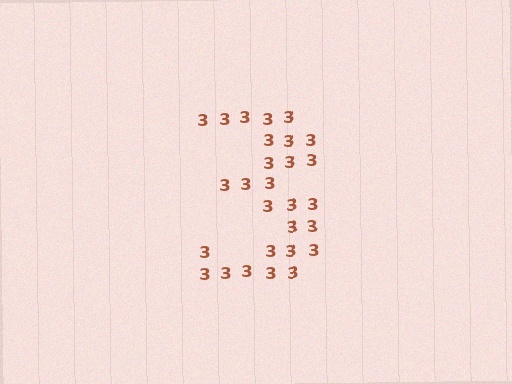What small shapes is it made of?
It is made of small digit 3's.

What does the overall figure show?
The overall figure shows the digit 3.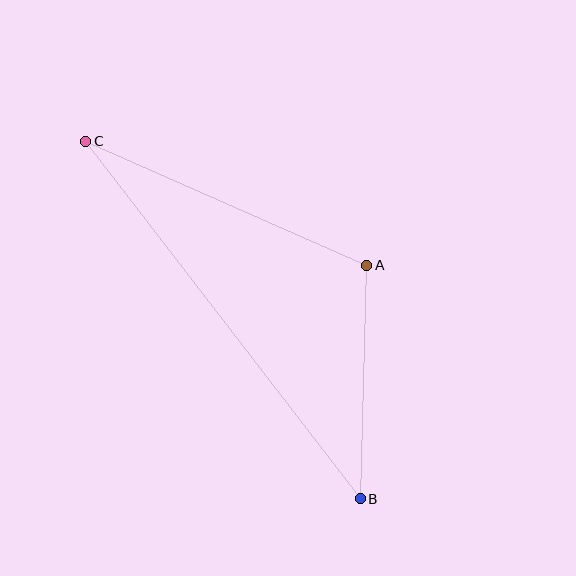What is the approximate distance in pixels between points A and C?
The distance between A and C is approximately 307 pixels.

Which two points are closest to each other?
Points A and B are closest to each other.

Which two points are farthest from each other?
Points B and C are farthest from each other.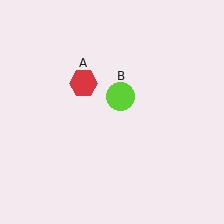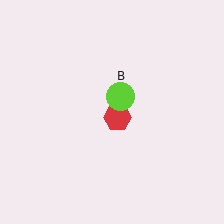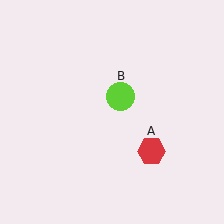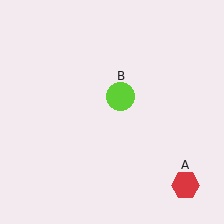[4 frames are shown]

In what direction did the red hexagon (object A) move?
The red hexagon (object A) moved down and to the right.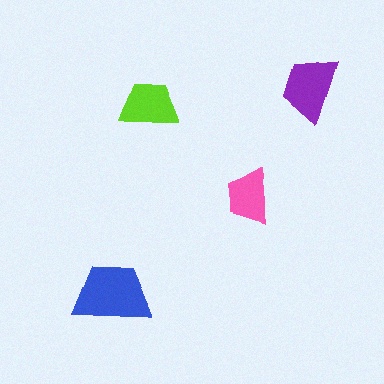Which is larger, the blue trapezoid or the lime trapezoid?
The blue one.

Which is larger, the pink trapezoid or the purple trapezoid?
The purple one.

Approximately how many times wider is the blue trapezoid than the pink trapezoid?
About 1.5 times wider.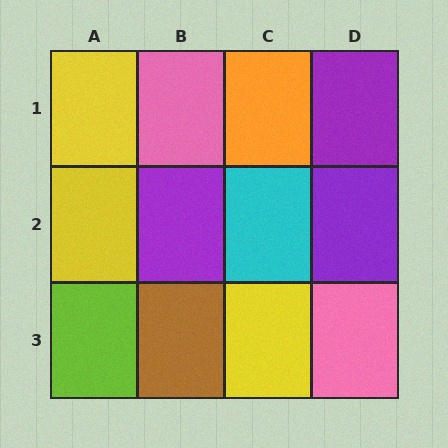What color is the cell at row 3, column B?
Brown.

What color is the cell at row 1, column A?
Yellow.